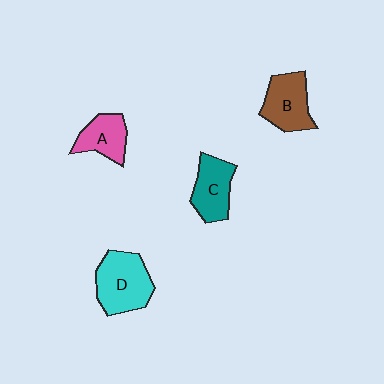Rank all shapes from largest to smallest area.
From largest to smallest: D (cyan), B (brown), C (teal), A (pink).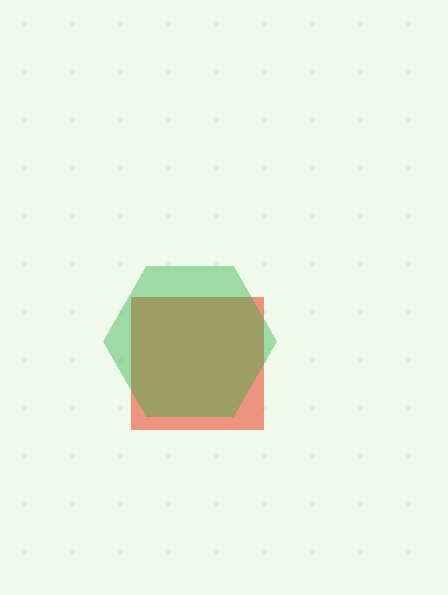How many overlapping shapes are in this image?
There are 2 overlapping shapes in the image.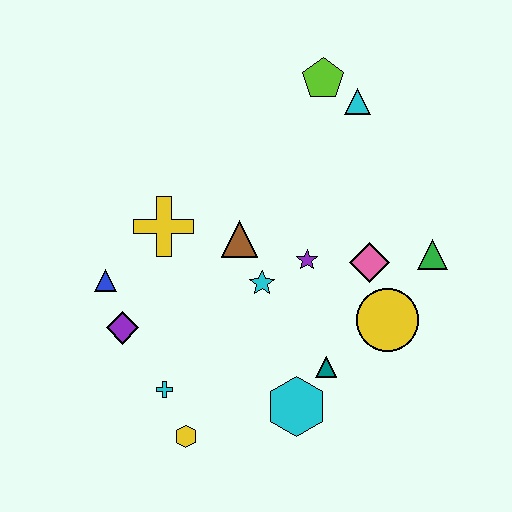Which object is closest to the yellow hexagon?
The cyan cross is closest to the yellow hexagon.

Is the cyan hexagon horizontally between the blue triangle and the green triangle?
Yes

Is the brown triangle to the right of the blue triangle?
Yes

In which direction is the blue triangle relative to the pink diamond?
The blue triangle is to the left of the pink diamond.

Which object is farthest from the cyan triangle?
The yellow hexagon is farthest from the cyan triangle.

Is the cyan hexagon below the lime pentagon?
Yes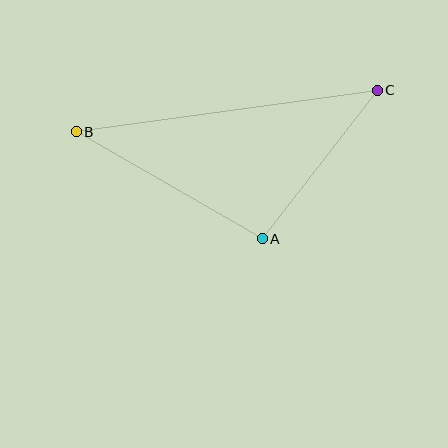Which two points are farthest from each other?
Points B and C are farthest from each other.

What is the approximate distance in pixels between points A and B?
The distance between A and B is approximately 215 pixels.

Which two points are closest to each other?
Points A and C are closest to each other.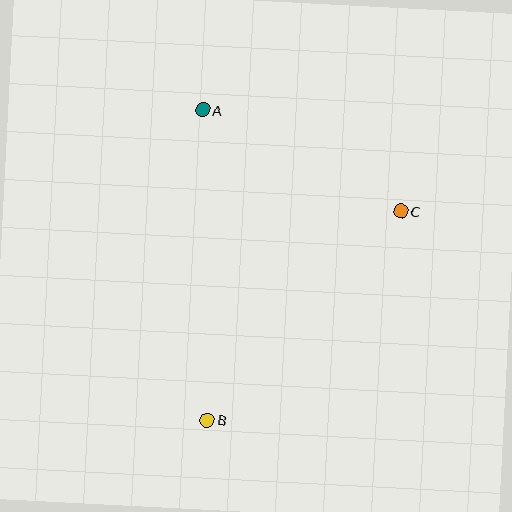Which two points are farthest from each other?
Points A and B are farthest from each other.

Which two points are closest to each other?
Points A and C are closest to each other.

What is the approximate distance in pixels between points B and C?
The distance between B and C is approximately 284 pixels.